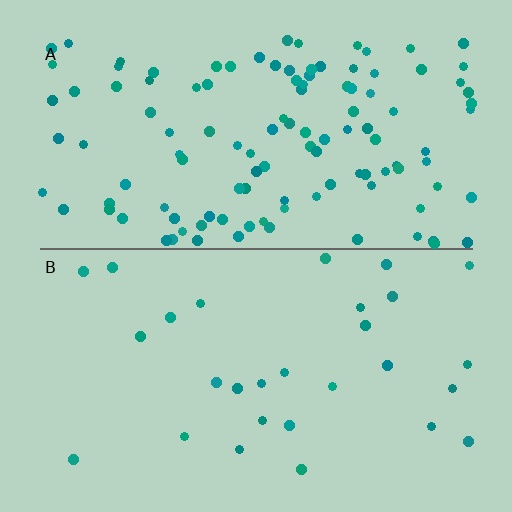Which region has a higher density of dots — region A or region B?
A (the top).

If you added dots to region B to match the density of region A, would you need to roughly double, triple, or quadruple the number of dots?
Approximately quadruple.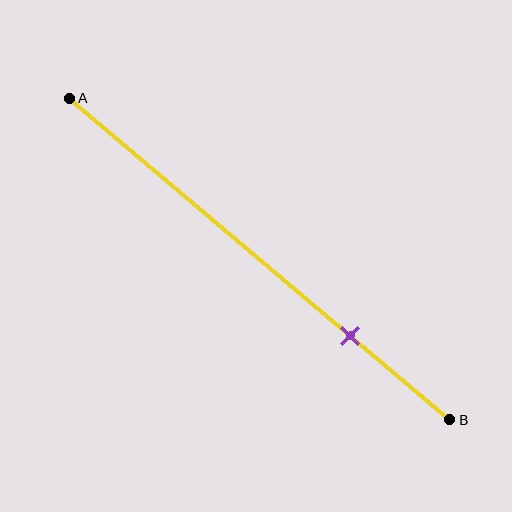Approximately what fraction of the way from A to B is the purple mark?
The purple mark is approximately 75% of the way from A to B.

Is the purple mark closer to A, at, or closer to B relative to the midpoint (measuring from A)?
The purple mark is closer to point B than the midpoint of segment AB.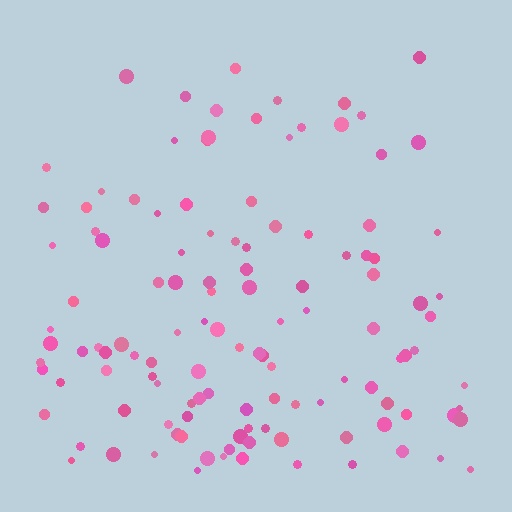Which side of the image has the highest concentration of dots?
The bottom.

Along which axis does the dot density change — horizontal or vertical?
Vertical.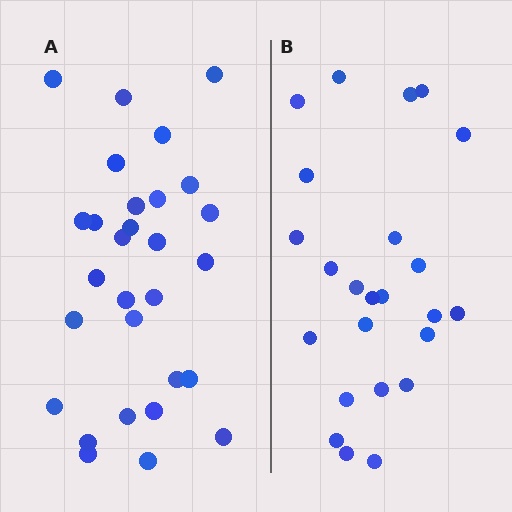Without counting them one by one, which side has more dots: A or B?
Region A (the left region) has more dots.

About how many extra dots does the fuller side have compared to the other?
Region A has about 5 more dots than region B.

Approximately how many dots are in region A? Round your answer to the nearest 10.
About 30 dots. (The exact count is 29, which rounds to 30.)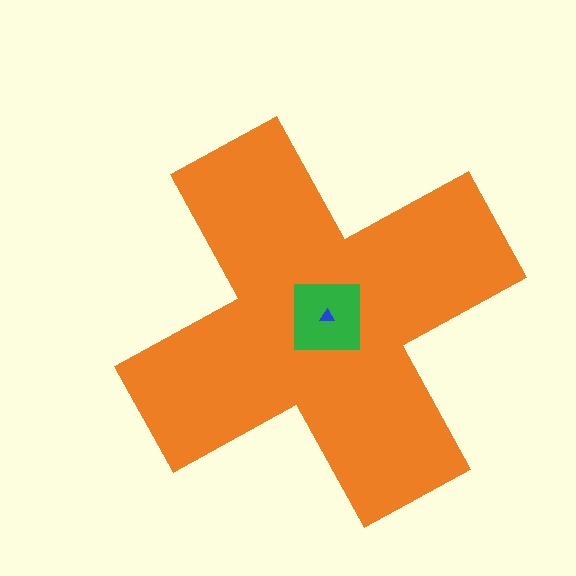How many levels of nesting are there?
3.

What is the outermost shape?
The orange cross.